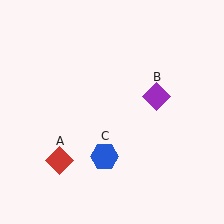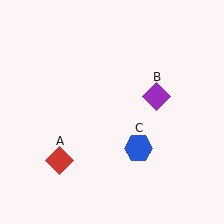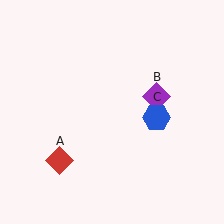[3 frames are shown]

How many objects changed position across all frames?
1 object changed position: blue hexagon (object C).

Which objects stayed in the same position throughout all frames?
Red diamond (object A) and purple diamond (object B) remained stationary.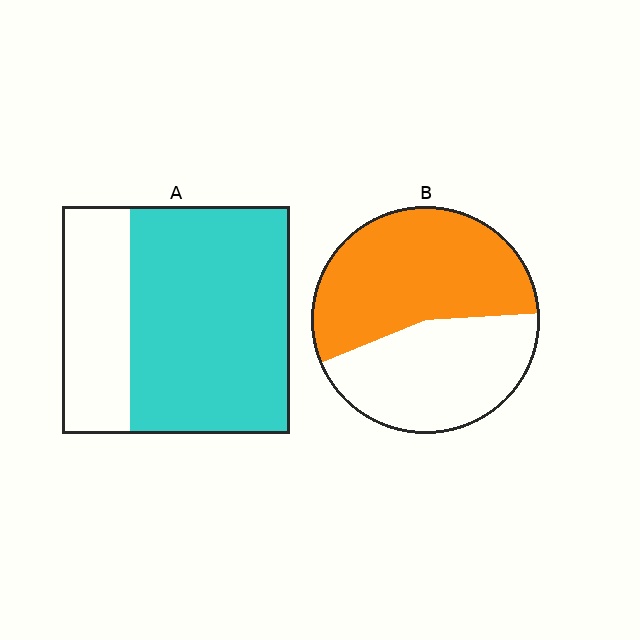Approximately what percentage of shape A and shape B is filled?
A is approximately 70% and B is approximately 55%.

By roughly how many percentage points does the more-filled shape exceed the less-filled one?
By roughly 15 percentage points (A over B).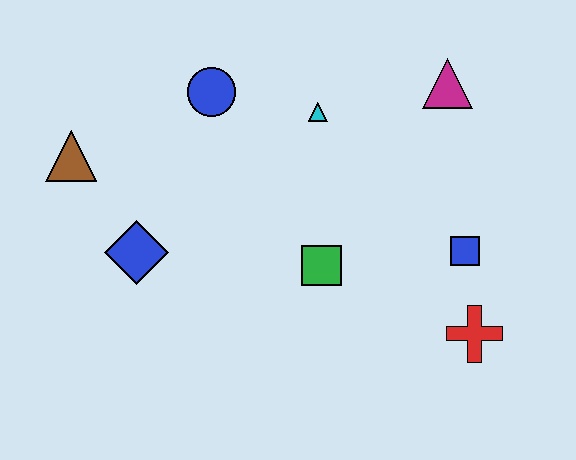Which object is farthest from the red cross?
The brown triangle is farthest from the red cross.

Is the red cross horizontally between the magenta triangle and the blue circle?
No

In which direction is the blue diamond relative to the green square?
The blue diamond is to the left of the green square.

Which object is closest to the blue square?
The red cross is closest to the blue square.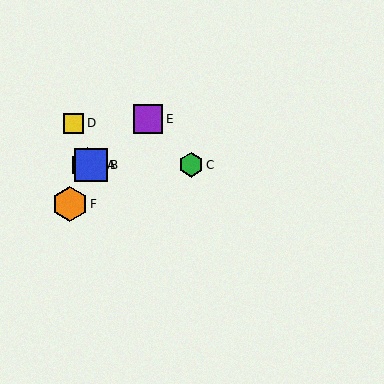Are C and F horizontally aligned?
No, C is at y≈165 and F is at y≈204.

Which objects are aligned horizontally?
Objects A, B, C are aligned horizontally.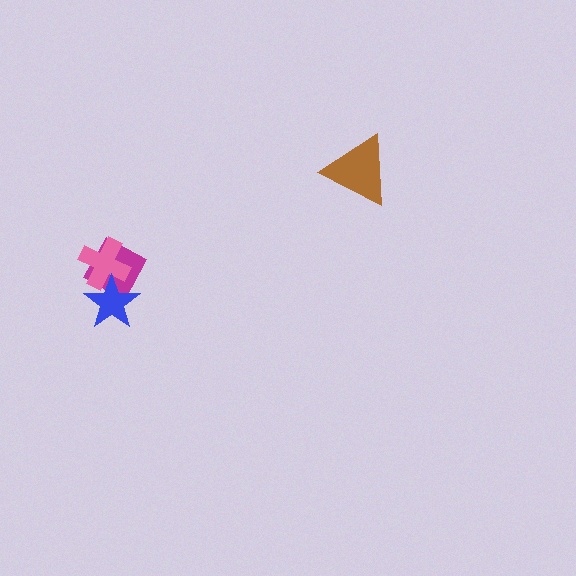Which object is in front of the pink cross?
The blue star is in front of the pink cross.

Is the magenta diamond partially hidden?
Yes, it is partially covered by another shape.